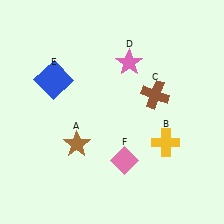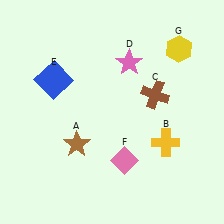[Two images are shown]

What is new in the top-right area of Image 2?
A yellow hexagon (G) was added in the top-right area of Image 2.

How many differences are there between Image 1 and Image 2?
There is 1 difference between the two images.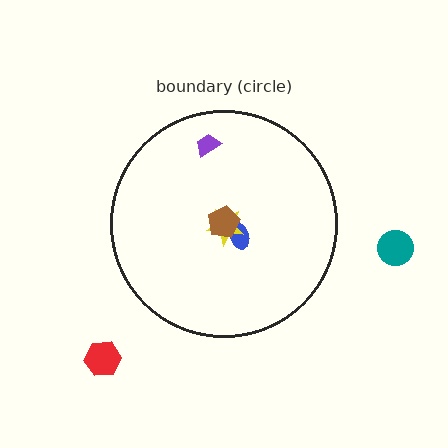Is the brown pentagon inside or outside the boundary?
Inside.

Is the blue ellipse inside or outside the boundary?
Inside.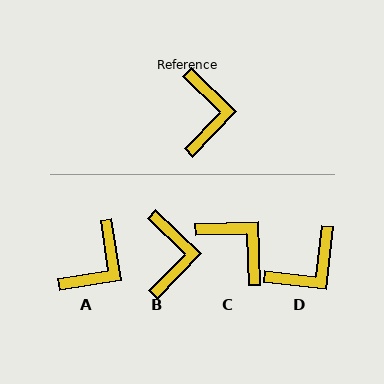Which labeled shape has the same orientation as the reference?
B.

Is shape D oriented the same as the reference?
No, it is off by about 52 degrees.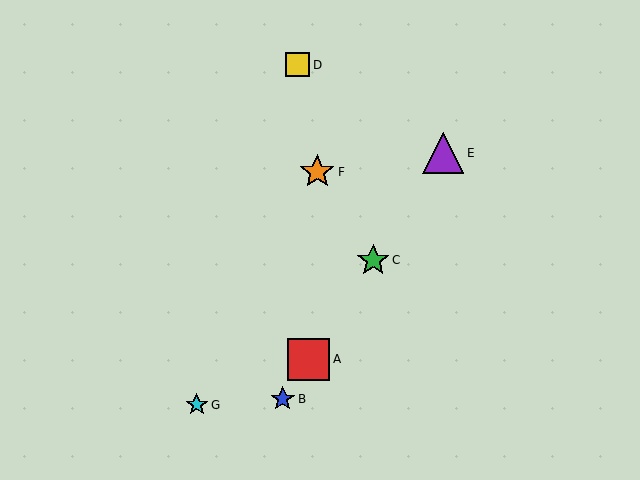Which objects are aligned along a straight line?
Objects A, B, C, E are aligned along a straight line.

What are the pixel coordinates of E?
Object E is at (443, 153).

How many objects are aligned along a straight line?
4 objects (A, B, C, E) are aligned along a straight line.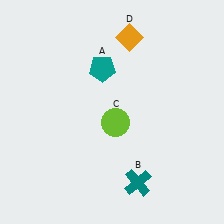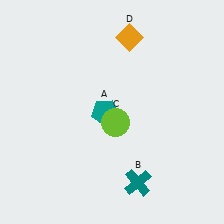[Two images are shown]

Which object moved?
The teal pentagon (A) moved down.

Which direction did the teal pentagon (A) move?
The teal pentagon (A) moved down.